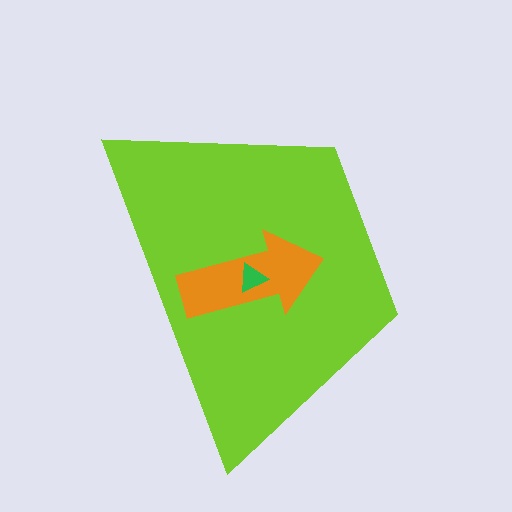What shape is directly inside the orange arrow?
The green triangle.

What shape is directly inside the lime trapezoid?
The orange arrow.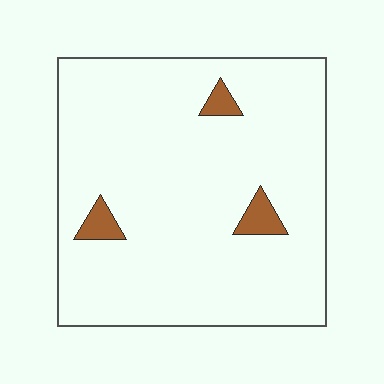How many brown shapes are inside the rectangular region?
3.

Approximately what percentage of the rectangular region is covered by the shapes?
Approximately 5%.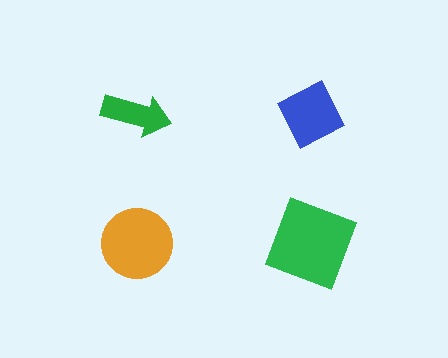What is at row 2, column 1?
An orange circle.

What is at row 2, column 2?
A green square.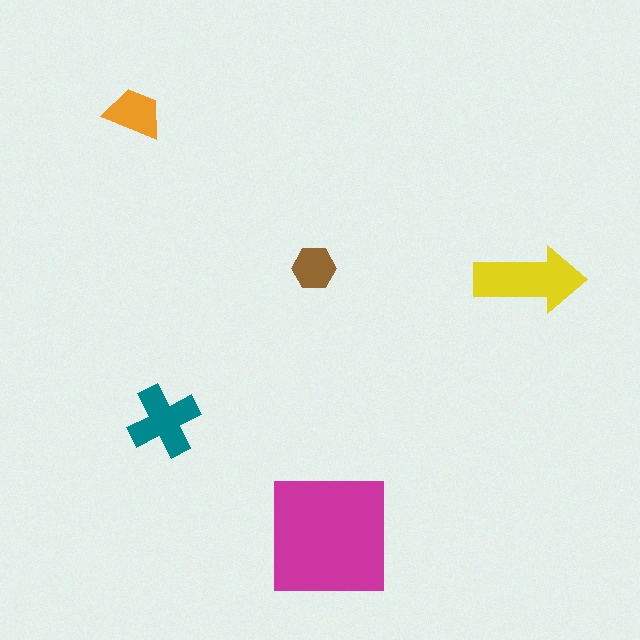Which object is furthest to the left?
The orange trapezoid is leftmost.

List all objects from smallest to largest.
The brown hexagon, the orange trapezoid, the teal cross, the yellow arrow, the magenta square.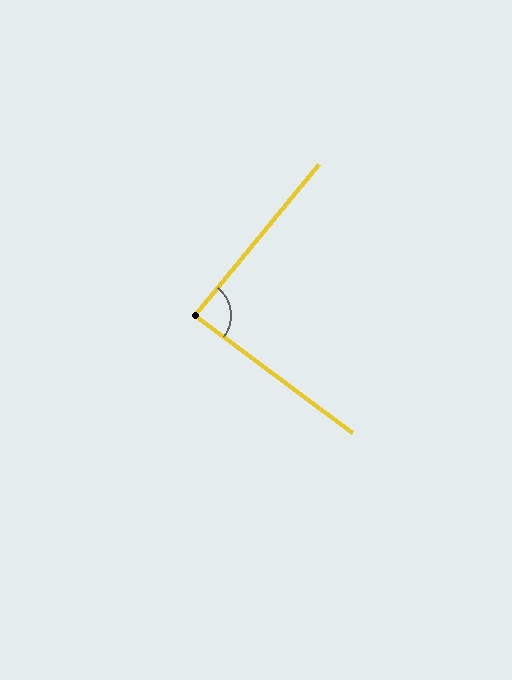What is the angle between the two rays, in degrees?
Approximately 87 degrees.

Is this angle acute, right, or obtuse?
It is approximately a right angle.